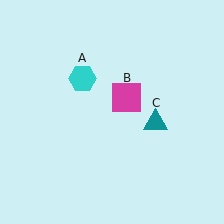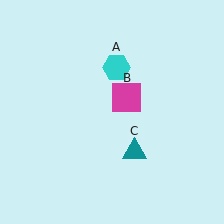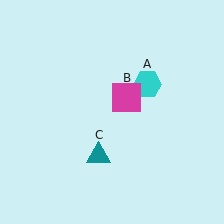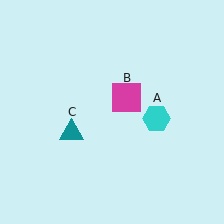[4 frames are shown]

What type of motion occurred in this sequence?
The cyan hexagon (object A), teal triangle (object C) rotated clockwise around the center of the scene.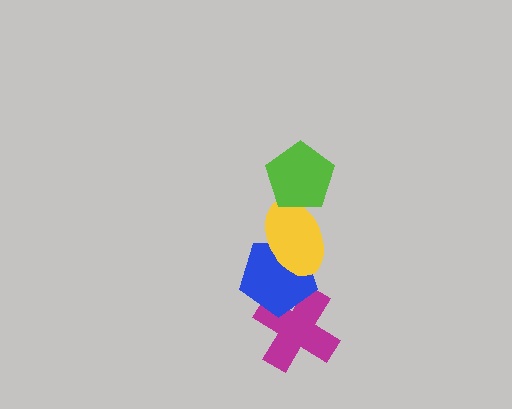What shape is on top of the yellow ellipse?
The lime pentagon is on top of the yellow ellipse.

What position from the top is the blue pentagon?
The blue pentagon is 3rd from the top.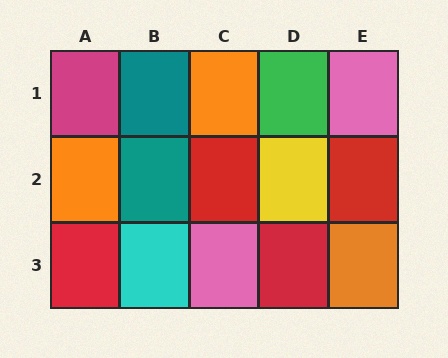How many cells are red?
4 cells are red.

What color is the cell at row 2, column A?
Orange.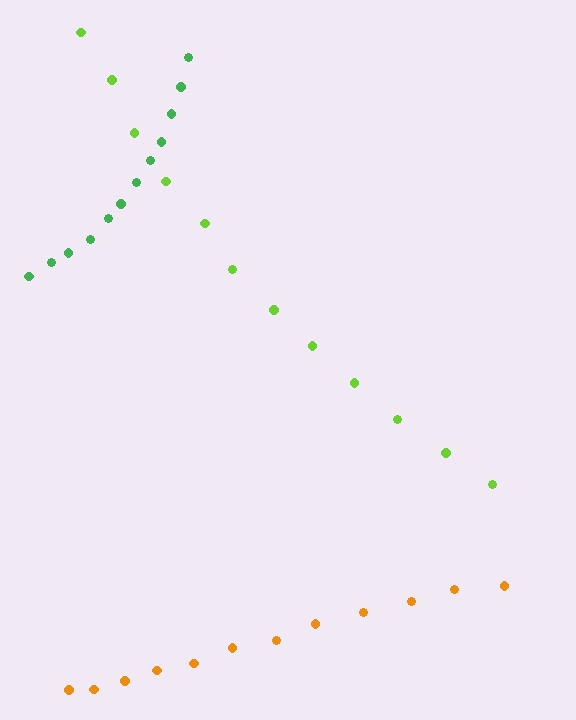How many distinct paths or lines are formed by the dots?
There are 3 distinct paths.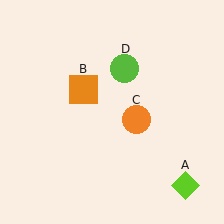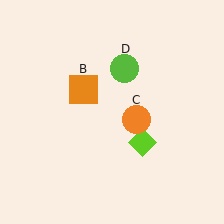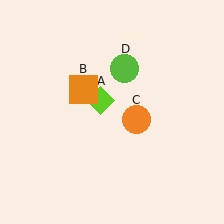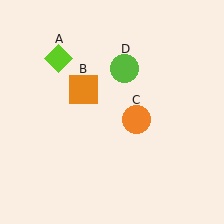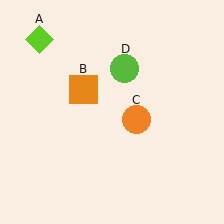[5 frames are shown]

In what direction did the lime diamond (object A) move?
The lime diamond (object A) moved up and to the left.